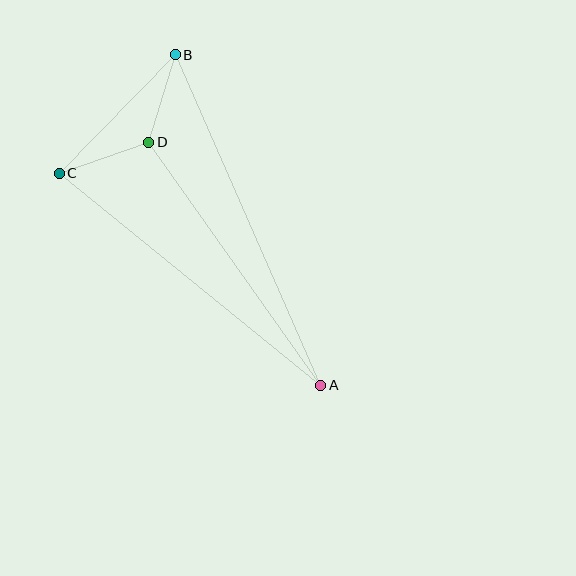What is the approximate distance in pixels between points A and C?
The distance between A and C is approximately 337 pixels.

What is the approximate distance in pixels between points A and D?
The distance between A and D is approximately 298 pixels.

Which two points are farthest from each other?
Points A and B are farthest from each other.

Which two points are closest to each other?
Points B and D are closest to each other.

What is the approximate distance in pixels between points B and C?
The distance between B and C is approximately 166 pixels.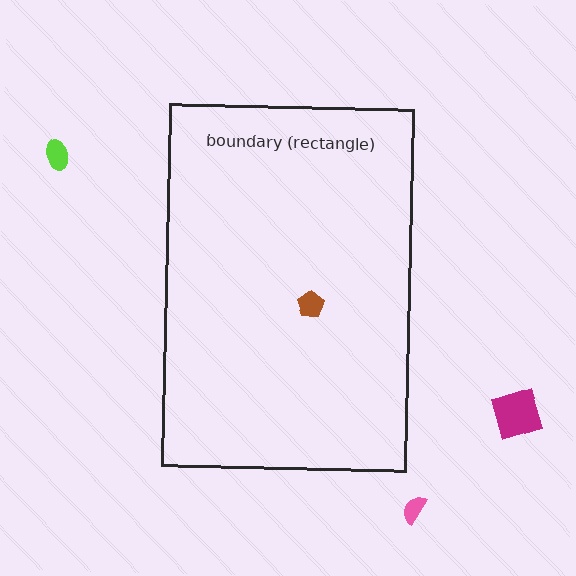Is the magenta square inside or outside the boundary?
Outside.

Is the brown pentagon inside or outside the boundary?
Inside.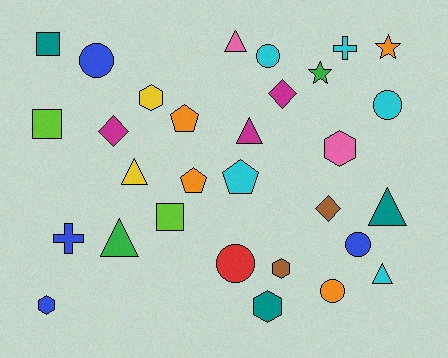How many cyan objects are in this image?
There are 5 cyan objects.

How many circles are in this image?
There are 6 circles.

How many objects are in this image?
There are 30 objects.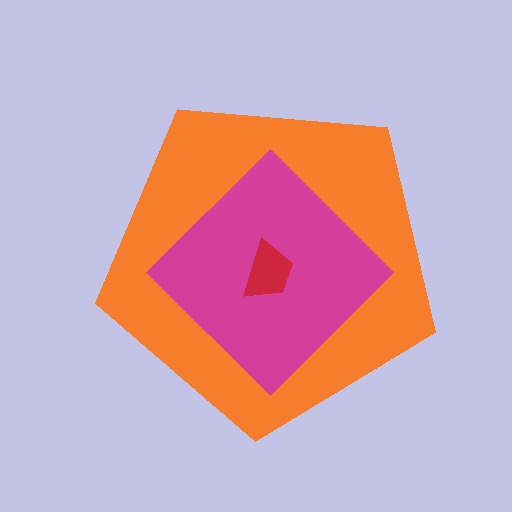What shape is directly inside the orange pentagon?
The magenta diamond.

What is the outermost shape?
The orange pentagon.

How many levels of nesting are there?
3.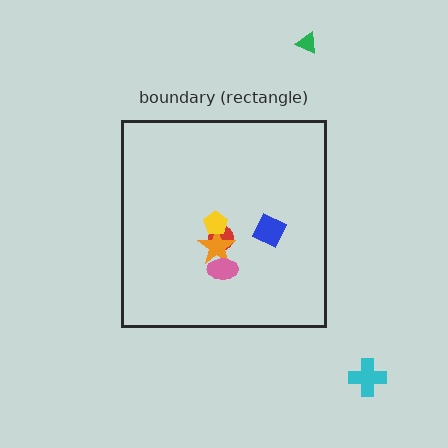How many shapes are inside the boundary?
5 inside, 2 outside.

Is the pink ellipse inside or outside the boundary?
Inside.